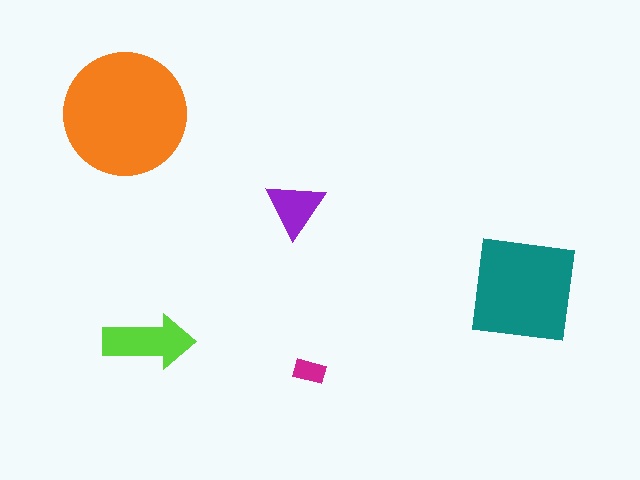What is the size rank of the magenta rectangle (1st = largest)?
5th.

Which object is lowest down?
The magenta rectangle is bottommost.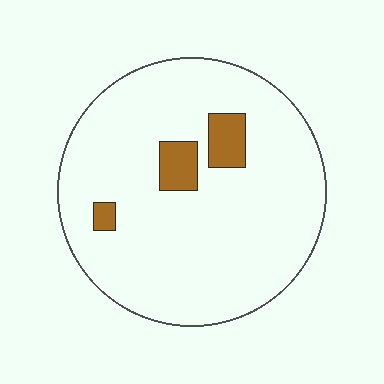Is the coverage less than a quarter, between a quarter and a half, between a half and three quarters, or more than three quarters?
Less than a quarter.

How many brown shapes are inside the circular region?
3.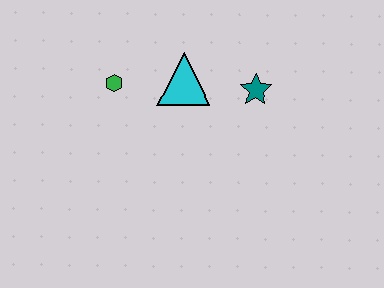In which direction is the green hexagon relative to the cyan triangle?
The green hexagon is to the left of the cyan triangle.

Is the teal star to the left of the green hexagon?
No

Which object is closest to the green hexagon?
The cyan triangle is closest to the green hexagon.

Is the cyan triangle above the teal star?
Yes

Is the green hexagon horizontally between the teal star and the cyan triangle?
No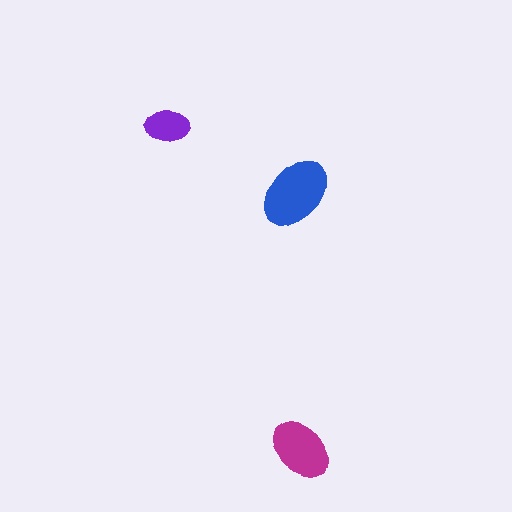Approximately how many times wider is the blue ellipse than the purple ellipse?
About 1.5 times wider.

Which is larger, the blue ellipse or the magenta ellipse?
The blue one.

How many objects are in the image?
There are 3 objects in the image.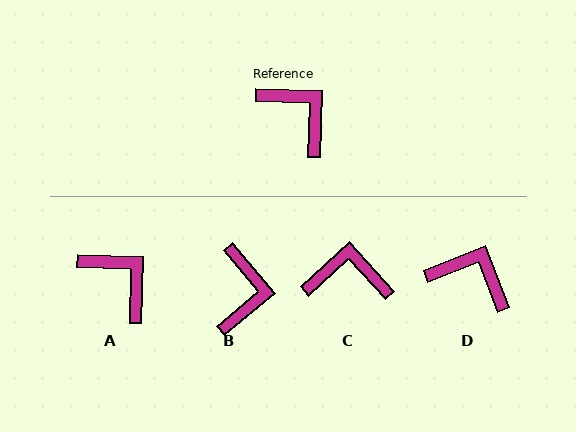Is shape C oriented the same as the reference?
No, it is off by about 44 degrees.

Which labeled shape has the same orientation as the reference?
A.